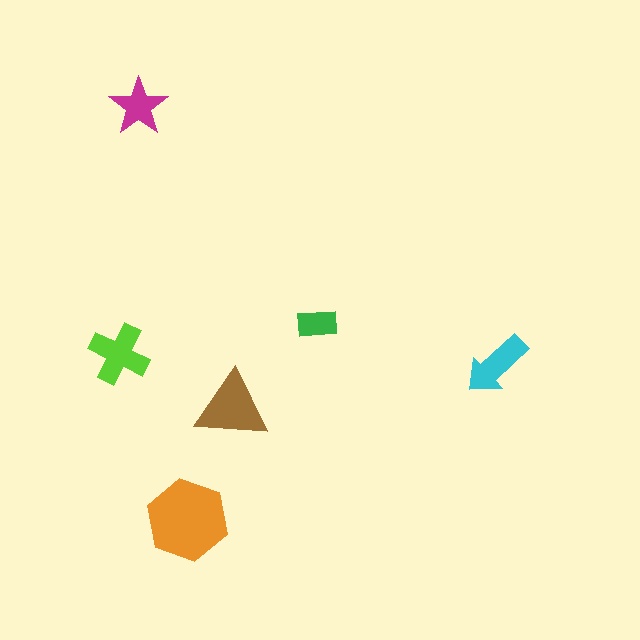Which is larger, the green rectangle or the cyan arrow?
The cyan arrow.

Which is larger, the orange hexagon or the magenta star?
The orange hexagon.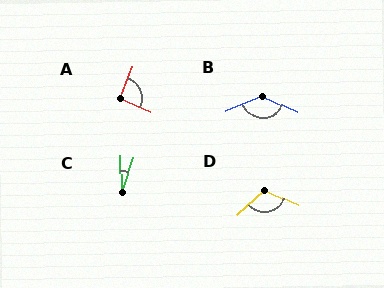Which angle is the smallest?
C, at approximately 21 degrees.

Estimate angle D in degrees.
Approximately 113 degrees.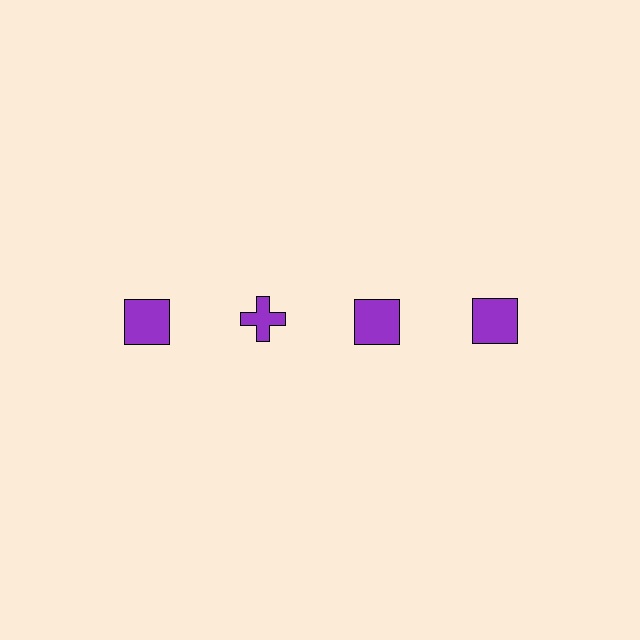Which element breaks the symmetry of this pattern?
The purple cross in the top row, second from left column breaks the symmetry. All other shapes are purple squares.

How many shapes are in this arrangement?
There are 4 shapes arranged in a grid pattern.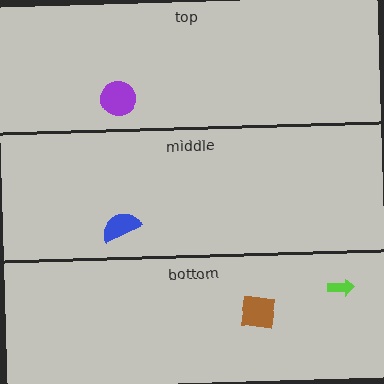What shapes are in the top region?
The purple circle.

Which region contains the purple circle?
The top region.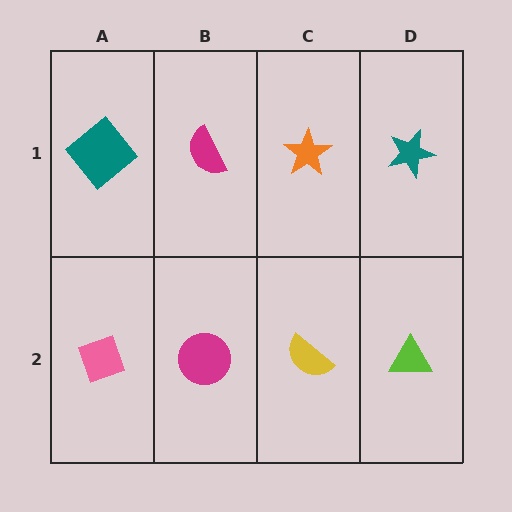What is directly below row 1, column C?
A yellow semicircle.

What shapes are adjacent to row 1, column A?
A pink diamond (row 2, column A), a magenta semicircle (row 1, column B).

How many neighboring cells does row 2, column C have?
3.